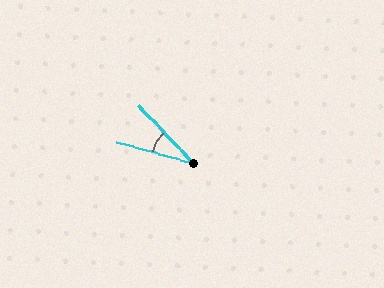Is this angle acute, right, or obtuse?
It is acute.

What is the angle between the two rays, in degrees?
Approximately 31 degrees.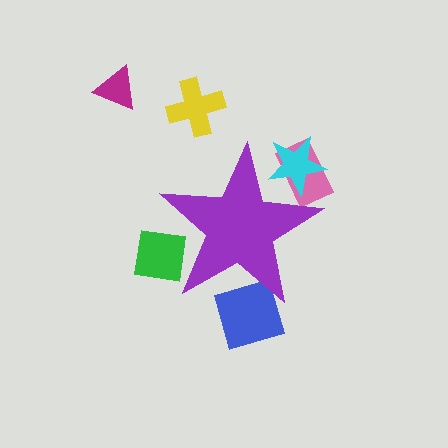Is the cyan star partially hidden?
Yes, the cyan star is partially hidden behind the purple star.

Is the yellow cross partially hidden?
No, the yellow cross is fully visible.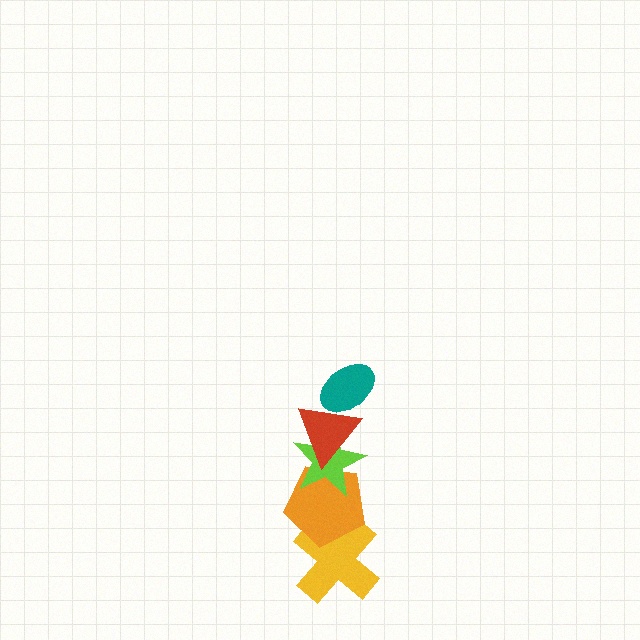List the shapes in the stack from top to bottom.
From top to bottom: the teal ellipse, the red triangle, the lime star, the orange pentagon, the yellow cross.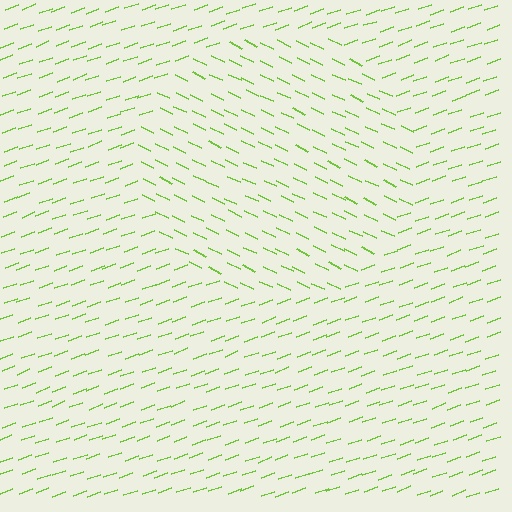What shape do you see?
I see a circle.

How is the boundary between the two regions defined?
The boundary is defined purely by a change in line orientation (approximately 45 degrees difference). All lines are the same color and thickness.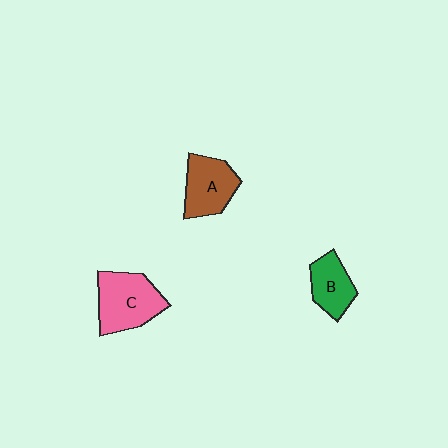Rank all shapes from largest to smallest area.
From largest to smallest: C (pink), A (brown), B (green).